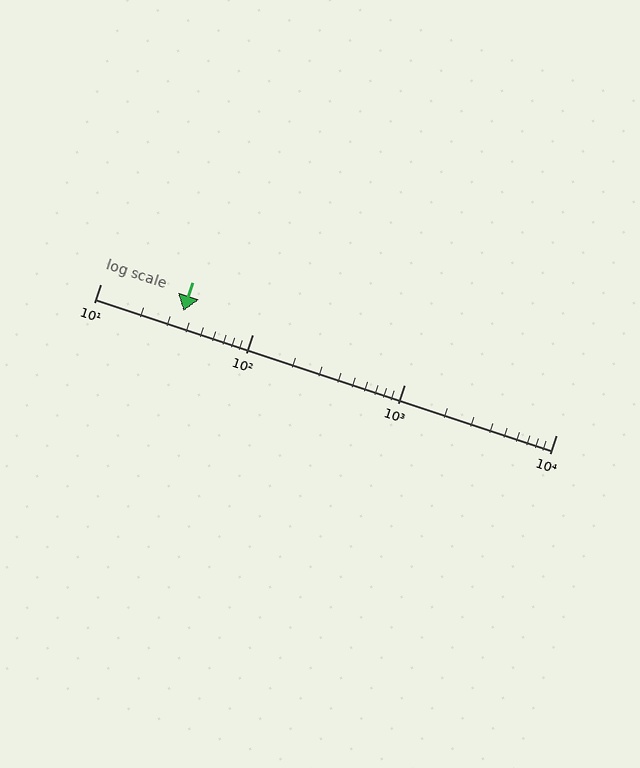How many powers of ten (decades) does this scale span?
The scale spans 3 decades, from 10 to 10000.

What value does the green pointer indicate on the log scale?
The pointer indicates approximately 35.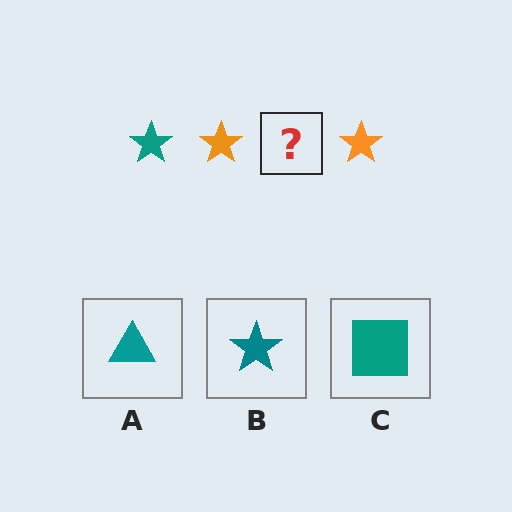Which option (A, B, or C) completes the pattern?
B.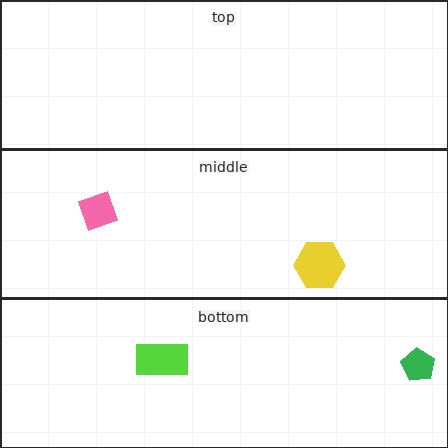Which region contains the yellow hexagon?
The middle region.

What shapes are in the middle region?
The yellow hexagon, the pink diamond.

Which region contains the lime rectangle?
The bottom region.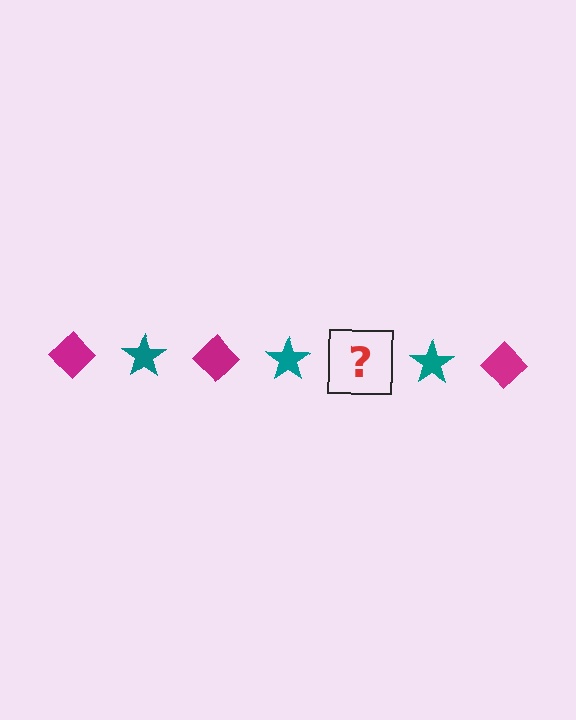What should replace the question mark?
The question mark should be replaced with a magenta diamond.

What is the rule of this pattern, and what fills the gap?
The rule is that the pattern alternates between magenta diamond and teal star. The gap should be filled with a magenta diamond.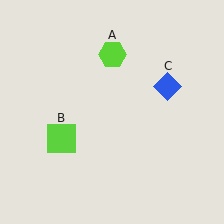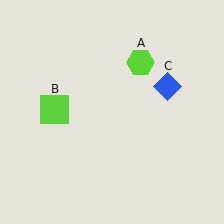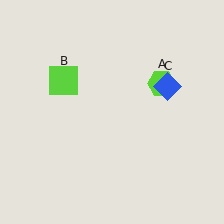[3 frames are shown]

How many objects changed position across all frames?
2 objects changed position: lime hexagon (object A), lime square (object B).